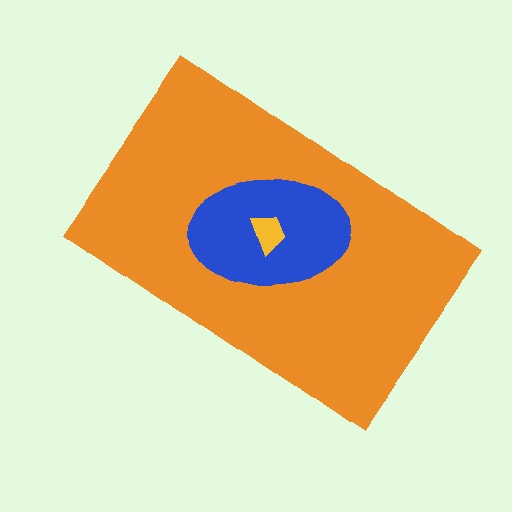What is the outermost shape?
The orange rectangle.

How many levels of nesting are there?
3.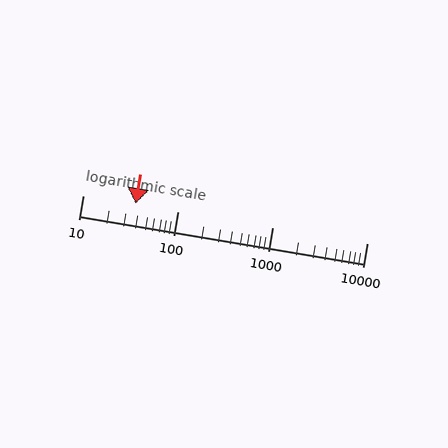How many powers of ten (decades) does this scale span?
The scale spans 3 decades, from 10 to 10000.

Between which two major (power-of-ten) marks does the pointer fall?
The pointer is between 10 and 100.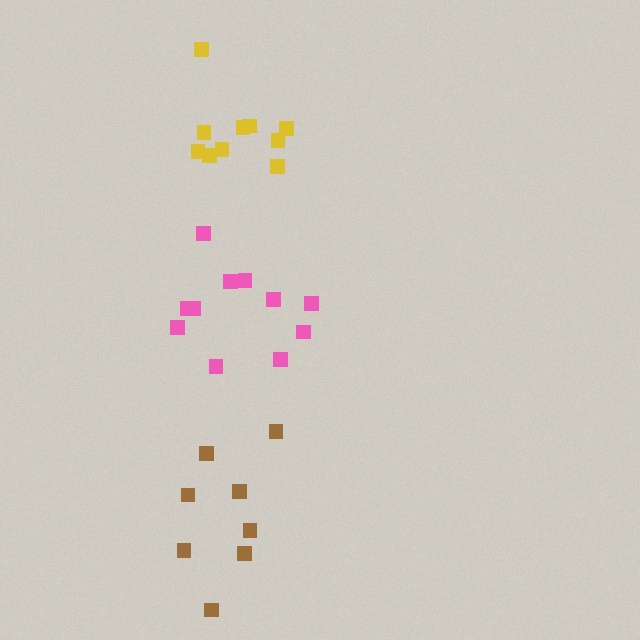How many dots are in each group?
Group 1: 11 dots, Group 2: 8 dots, Group 3: 10 dots (29 total).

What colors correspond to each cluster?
The clusters are colored: pink, brown, yellow.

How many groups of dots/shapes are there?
There are 3 groups.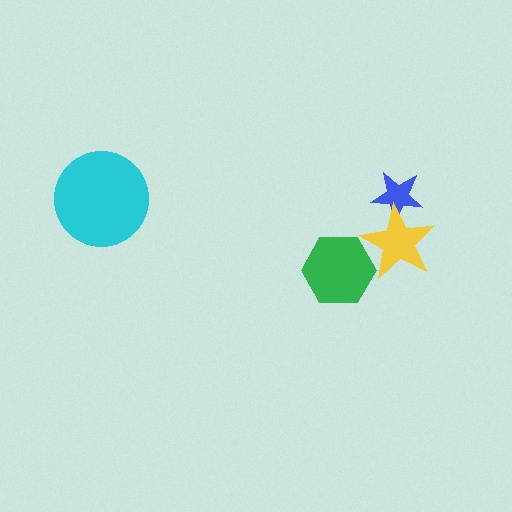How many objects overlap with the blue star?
1 object overlaps with the blue star.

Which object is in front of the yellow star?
The green hexagon is in front of the yellow star.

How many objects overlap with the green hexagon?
1 object overlaps with the green hexagon.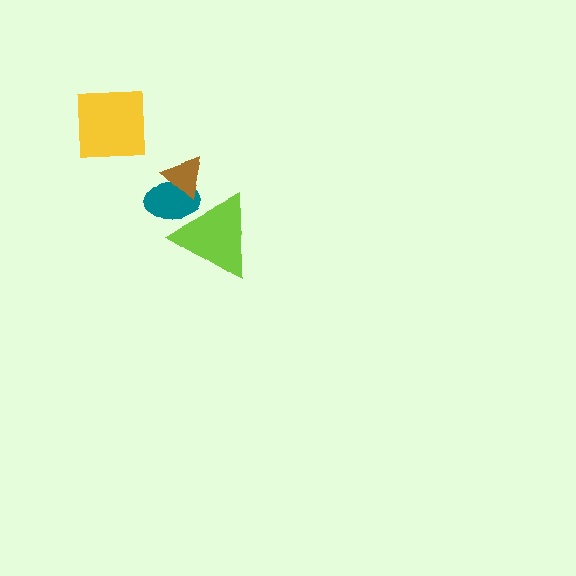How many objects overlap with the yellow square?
0 objects overlap with the yellow square.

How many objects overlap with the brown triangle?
1 object overlaps with the brown triangle.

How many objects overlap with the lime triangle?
1 object overlaps with the lime triangle.